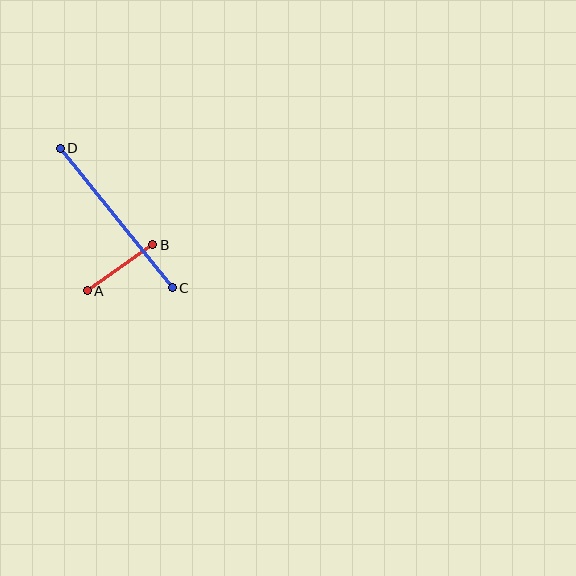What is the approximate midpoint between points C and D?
The midpoint is at approximately (116, 218) pixels.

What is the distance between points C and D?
The distance is approximately 179 pixels.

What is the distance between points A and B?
The distance is approximately 80 pixels.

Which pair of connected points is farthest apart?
Points C and D are farthest apart.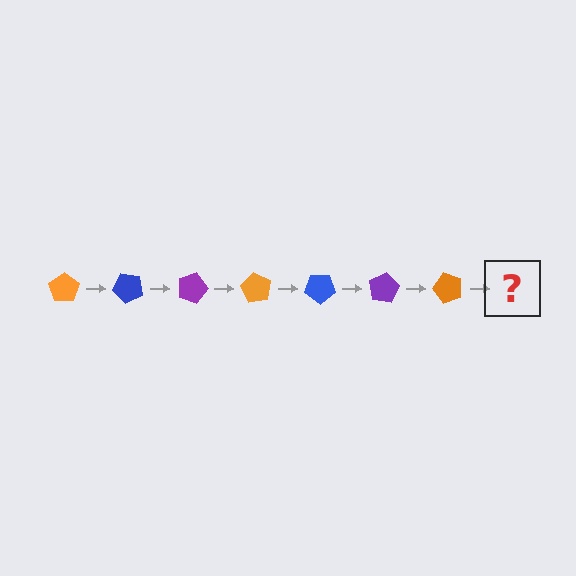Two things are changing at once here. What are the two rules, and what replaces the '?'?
The two rules are that it rotates 45 degrees each step and the color cycles through orange, blue, and purple. The '?' should be a blue pentagon, rotated 315 degrees from the start.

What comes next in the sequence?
The next element should be a blue pentagon, rotated 315 degrees from the start.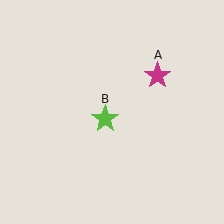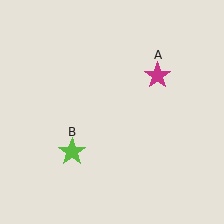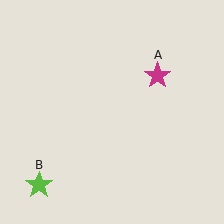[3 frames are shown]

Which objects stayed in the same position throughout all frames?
Magenta star (object A) remained stationary.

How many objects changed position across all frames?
1 object changed position: lime star (object B).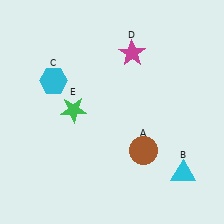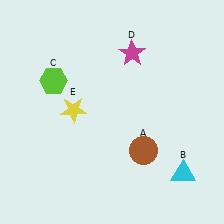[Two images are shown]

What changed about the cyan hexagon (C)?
In Image 1, C is cyan. In Image 2, it changed to lime.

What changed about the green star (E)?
In Image 1, E is green. In Image 2, it changed to yellow.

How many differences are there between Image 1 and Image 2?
There are 2 differences between the two images.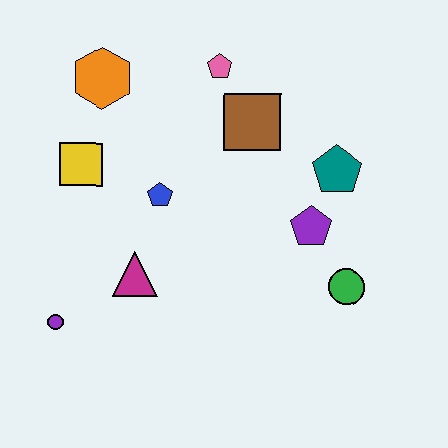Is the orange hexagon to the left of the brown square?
Yes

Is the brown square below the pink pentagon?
Yes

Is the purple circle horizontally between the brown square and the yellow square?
No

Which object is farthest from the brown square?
The purple circle is farthest from the brown square.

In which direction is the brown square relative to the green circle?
The brown square is above the green circle.